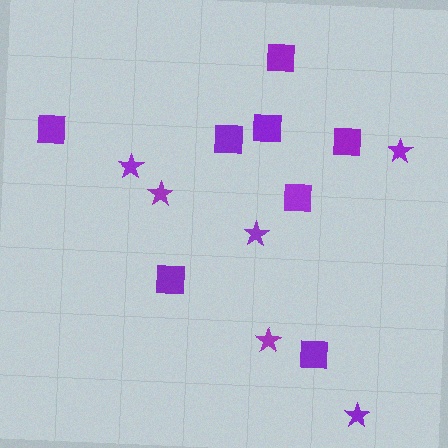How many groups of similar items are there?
There are 2 groups: one group of squares (8) and one group of stars (6).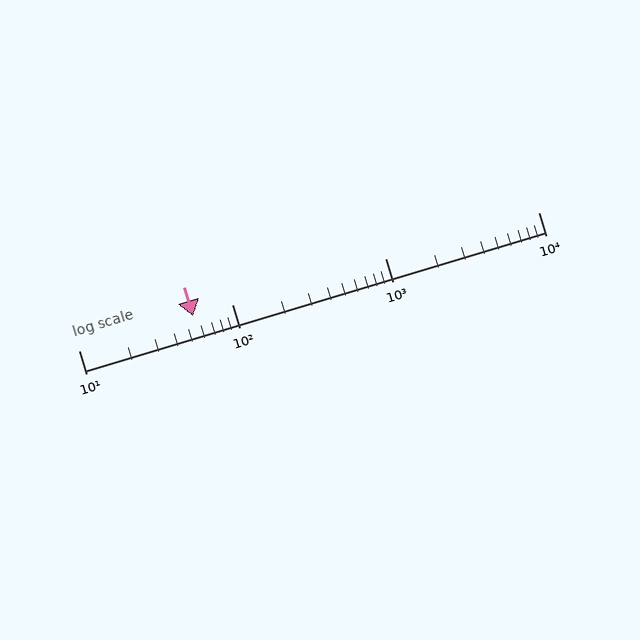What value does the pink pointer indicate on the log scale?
The pointer indicates approximately 56.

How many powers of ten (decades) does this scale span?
The scale spans 3 decades, from 10 to 10000.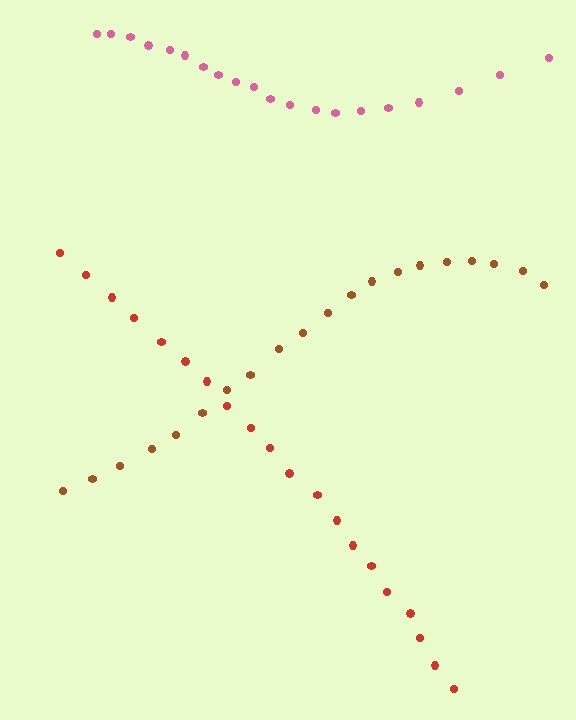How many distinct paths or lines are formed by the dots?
There are 3 distinct paths.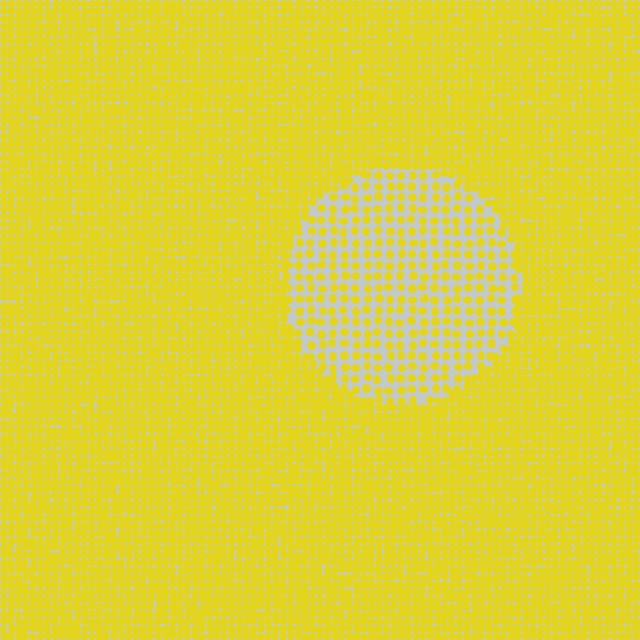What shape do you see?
I see a circle.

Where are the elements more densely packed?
The elements are more densely packed outside the circle boundary.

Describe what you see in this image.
The image contains small yellow elements arranged at two different densities. A circle-shaped region is visible where the elements are less densely packed than the surrounding area.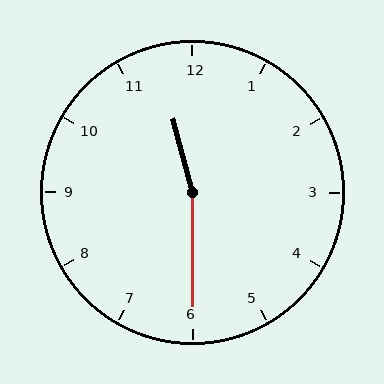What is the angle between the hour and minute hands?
Approximately 165 degrees.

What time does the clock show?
11:30.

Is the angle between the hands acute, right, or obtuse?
It is obtuse.